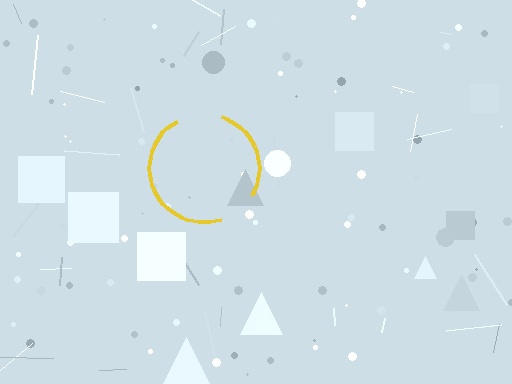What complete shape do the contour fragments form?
The contour fragments form a circle.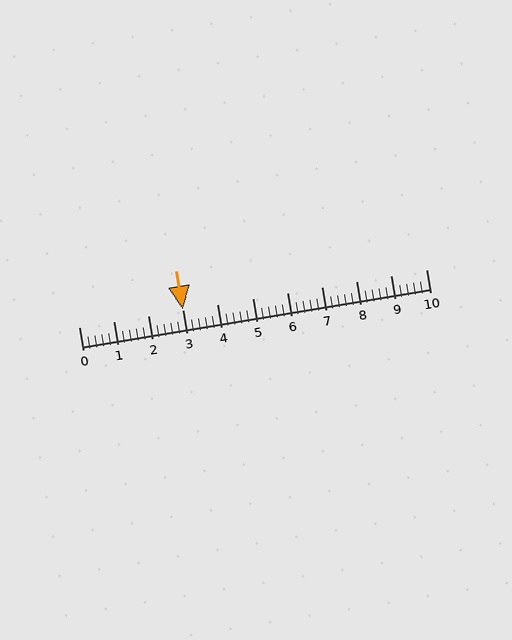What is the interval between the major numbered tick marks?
The major tick marks are spaced 1 units apart.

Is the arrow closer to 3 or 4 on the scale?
The arrow is closer to 3.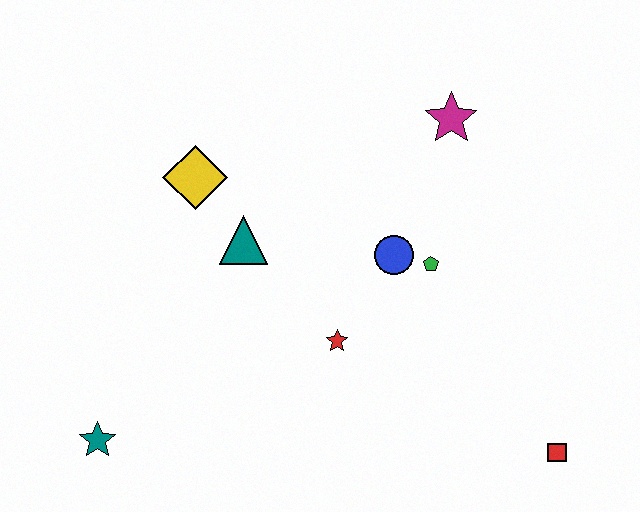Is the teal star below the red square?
No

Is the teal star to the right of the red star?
No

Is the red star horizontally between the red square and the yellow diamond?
Yes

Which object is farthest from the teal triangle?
The red square is farthest from the teal triangle.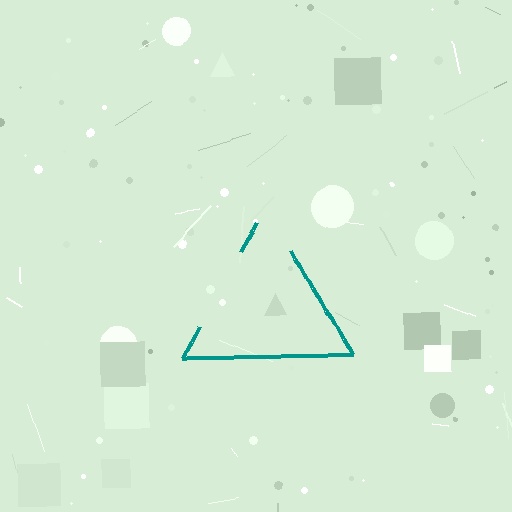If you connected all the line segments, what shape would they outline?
They would outline a triangle.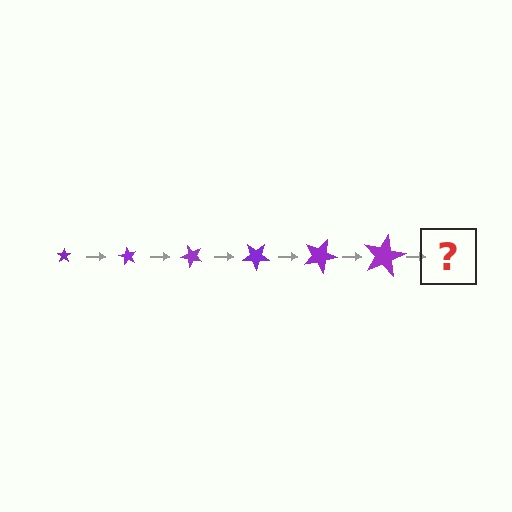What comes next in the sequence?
The next element should be a star, larger than the previous one and rotated 360 degrees from the start.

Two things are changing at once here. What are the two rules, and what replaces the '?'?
The two rules are that the star grows larger each step and it rotates 60 degrees each step. The '?' should be a star, larger than the previous one and rotated 360 degrees from the start.